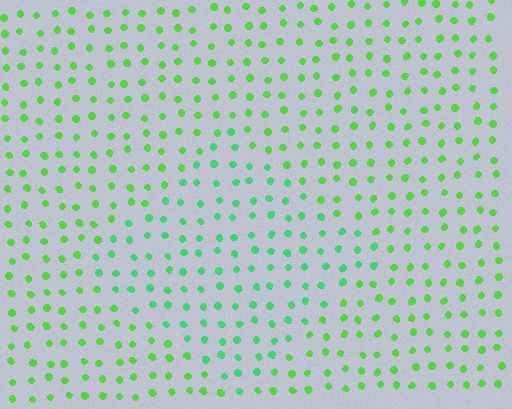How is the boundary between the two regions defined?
The boundary is defined purely by a slight shift in hue (about 28 degrees). Spacing, size, and orientation are identical on both sides.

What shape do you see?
I see a diamond.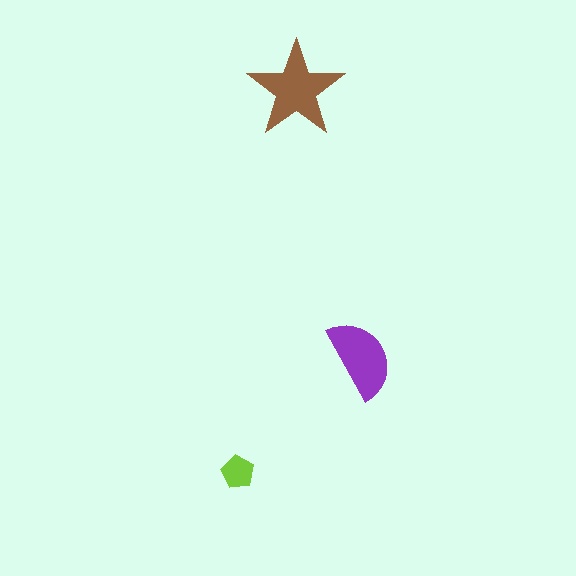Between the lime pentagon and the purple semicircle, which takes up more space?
The purple semicircle.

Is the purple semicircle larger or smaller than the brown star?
Smaller.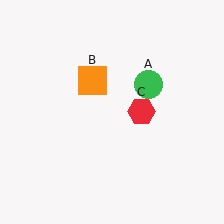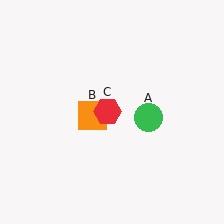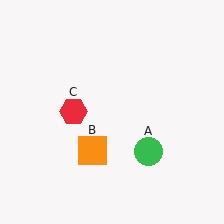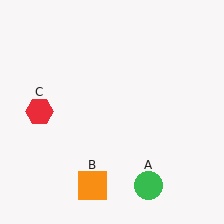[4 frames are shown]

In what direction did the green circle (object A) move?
The green circle (object A) moved down.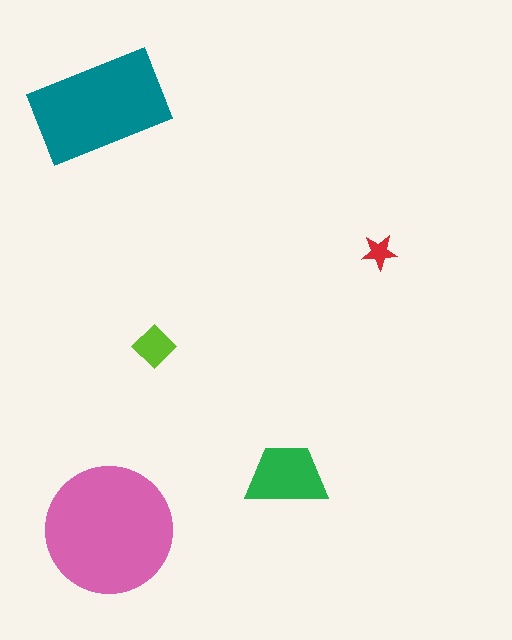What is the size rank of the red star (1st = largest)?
5th.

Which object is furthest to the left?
The teal rectangle is leftmost.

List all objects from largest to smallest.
The pink circle, the teal rectangle, the green trapezoid, the lime diamond, the red star.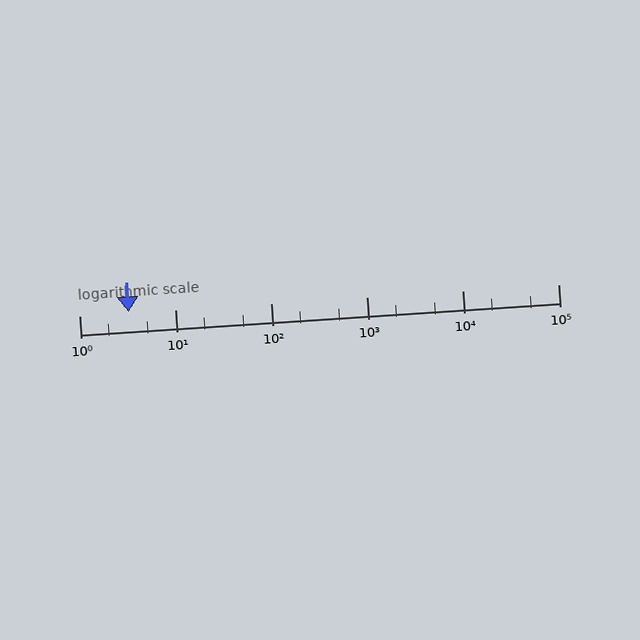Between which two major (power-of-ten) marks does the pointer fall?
The pointer is between 1 and 10.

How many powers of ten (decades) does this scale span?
The scale spans 5 decades, from 1 to 100000.